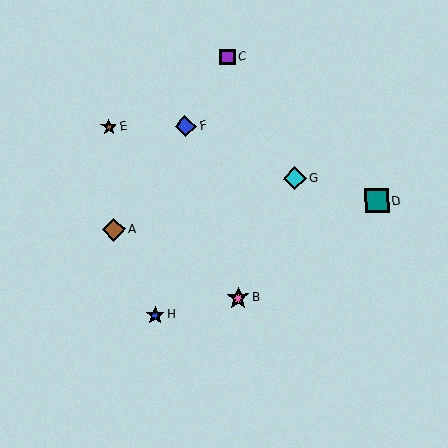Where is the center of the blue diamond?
The center of the blue diamond is at (186, 126).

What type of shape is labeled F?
Shape F is a blue diamond.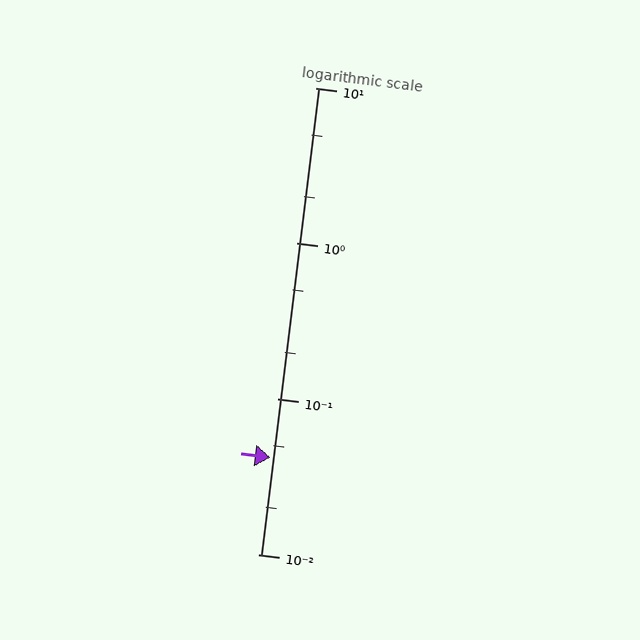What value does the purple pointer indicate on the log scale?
The pointer indicates approximately 0.042.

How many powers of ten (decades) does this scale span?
The scale spans 3 decades, from 0.01 to 10.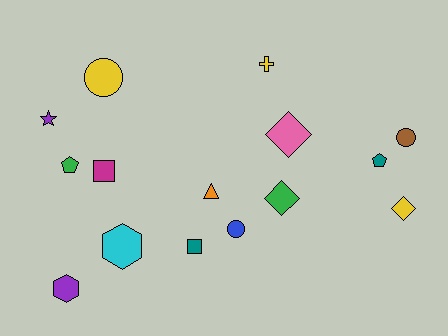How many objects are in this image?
There are 15 objects.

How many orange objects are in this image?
There is 1 orange object.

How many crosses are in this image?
There is 1 cross.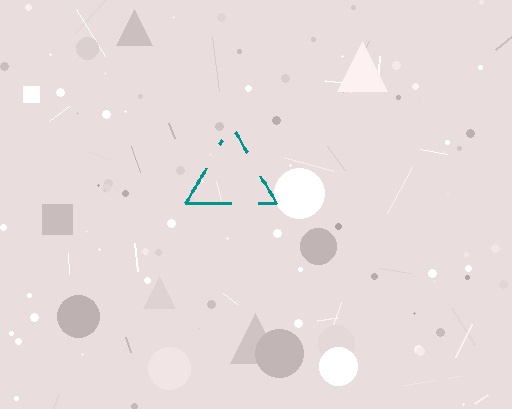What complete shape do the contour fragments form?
The contour fragments form a triangle.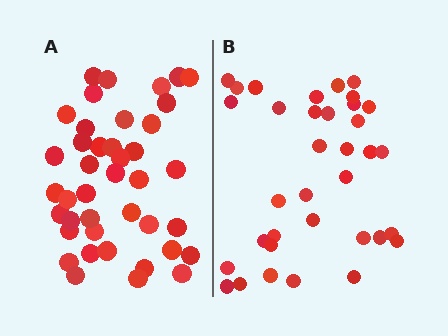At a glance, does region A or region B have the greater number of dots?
Region A (the left region) has more dots.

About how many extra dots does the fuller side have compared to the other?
Region A has about 6 more dots than region B.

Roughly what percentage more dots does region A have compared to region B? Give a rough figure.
About 15% more.